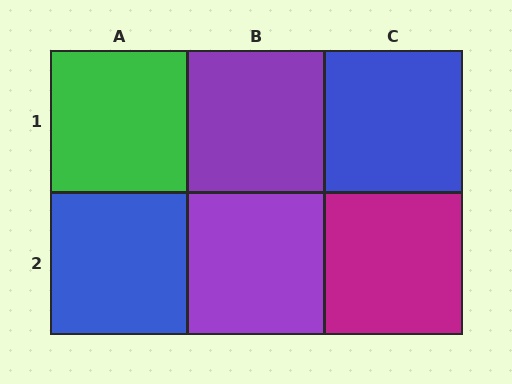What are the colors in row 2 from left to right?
Blue, purple, magenta.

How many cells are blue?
2 cells are blue.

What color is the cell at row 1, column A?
Green.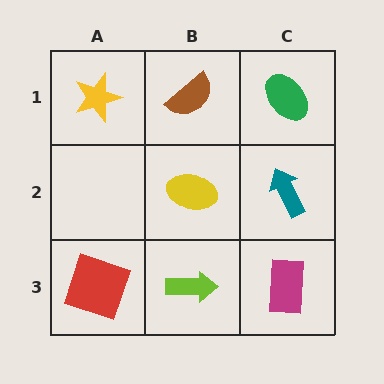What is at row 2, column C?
A teal arrow.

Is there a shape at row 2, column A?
No, that cell is empty.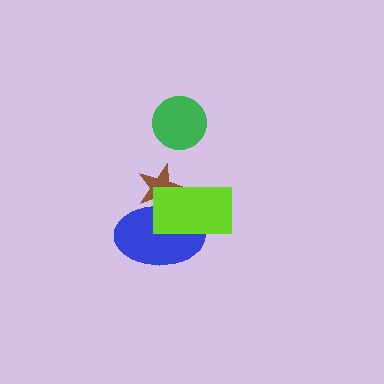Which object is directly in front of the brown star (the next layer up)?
The blue ellipse is directly in front of the brown star.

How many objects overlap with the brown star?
2 objects overlap with the brown star.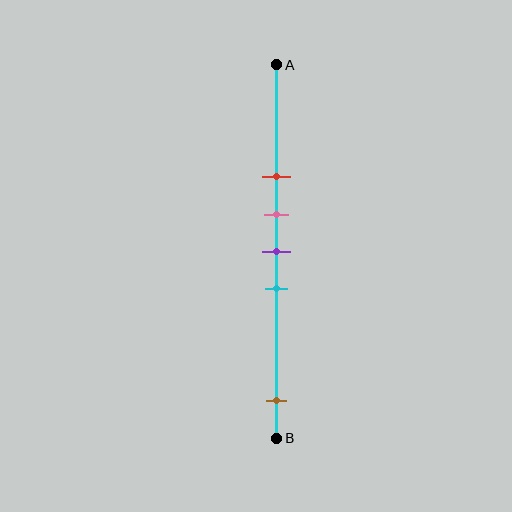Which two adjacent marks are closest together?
The pink and purple marks are the closest adjacent pair.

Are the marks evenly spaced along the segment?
No, the marks are not evenly spaced.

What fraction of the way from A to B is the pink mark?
The pink mark is approximately 40% (0.4) of the way from A to B.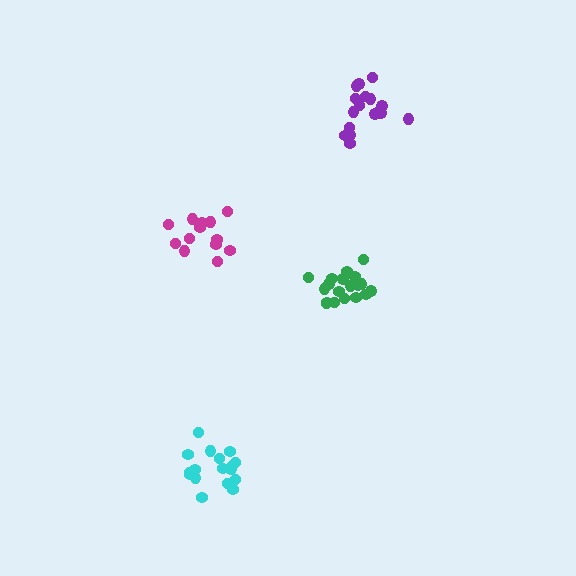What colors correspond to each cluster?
The clusters are colored: magenta, green, cyan, purple.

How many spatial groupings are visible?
There are 4 spatial groupings.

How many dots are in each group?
Group 1: 13 dots, Group 2: 19 dots, Group 3: 17 dots, Group 4: 17 dots (66 total).